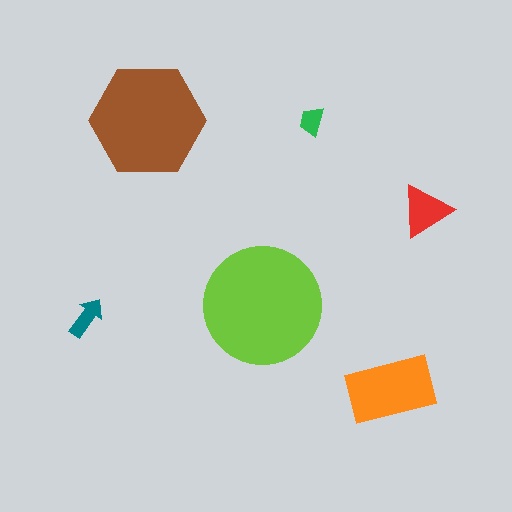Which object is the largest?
The lime circle.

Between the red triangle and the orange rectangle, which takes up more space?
The orange rectangle.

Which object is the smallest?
The green trapezoid.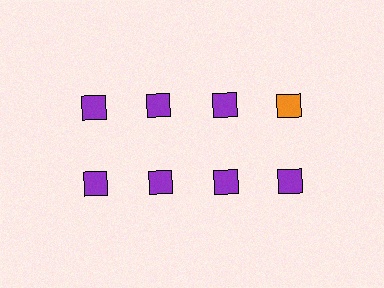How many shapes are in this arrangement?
There are 8 shapes arranged in a grid pattern.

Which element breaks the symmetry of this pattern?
The orange square in the top row, second from right column breaks the symmetry. All other shapes are purple squares.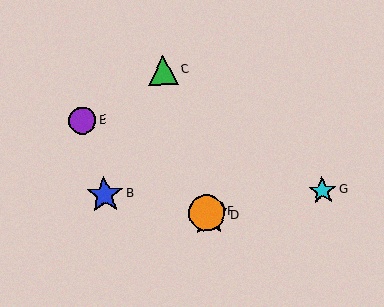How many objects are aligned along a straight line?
3 objects (A, D, F) are aligned along a straight line.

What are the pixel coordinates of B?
Object B is at (105, 195).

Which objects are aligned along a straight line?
Objects A, D, F are aligned along a straight line.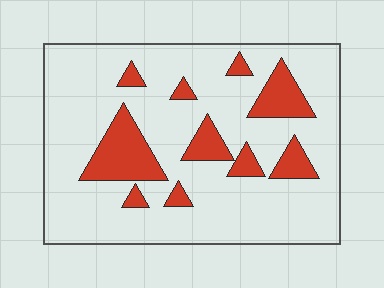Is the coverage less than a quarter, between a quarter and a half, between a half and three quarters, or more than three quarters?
Less than a quarter.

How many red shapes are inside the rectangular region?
10.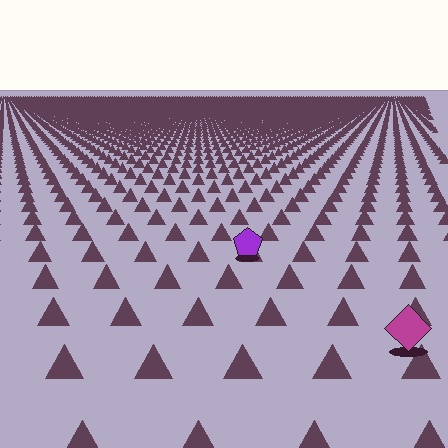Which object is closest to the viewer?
The magenta diamond is closest. The texture marks near it are larger and more spread out.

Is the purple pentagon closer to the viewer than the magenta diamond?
No. The magenta diamond is closer — you can tell from the texture gradient: the ground texture is coarser near it.